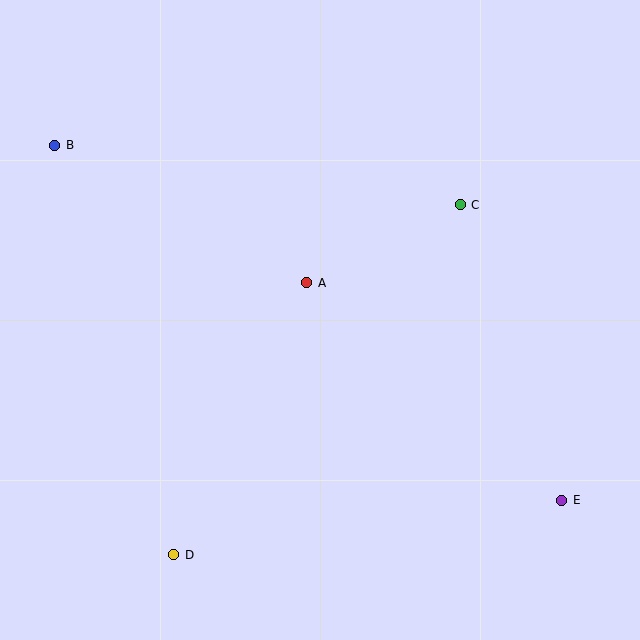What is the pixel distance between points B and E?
The distance between B and E is 619 pixels.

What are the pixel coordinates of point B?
Point B is at (55, 145).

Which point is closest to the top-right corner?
Point C is closest to the top-right corner.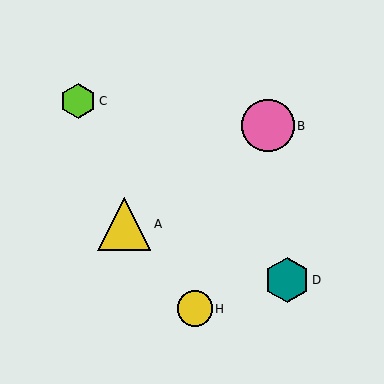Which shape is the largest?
The yellow triangle (labeled A) is the largest.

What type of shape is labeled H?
Shape H is a yellow circle.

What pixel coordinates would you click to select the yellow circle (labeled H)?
Click at (195, 309) to select the yellow circle H.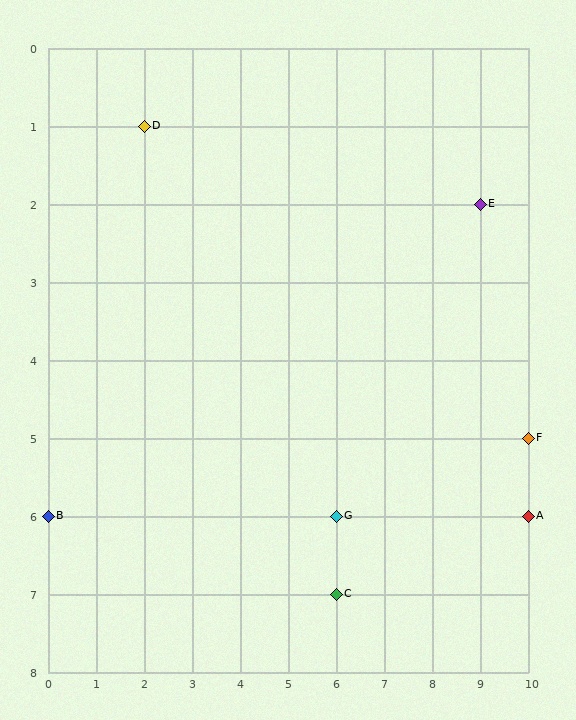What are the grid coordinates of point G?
Point G is at grid coordinates (6, 6).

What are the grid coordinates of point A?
Point A is at grid coordinates (10, 6).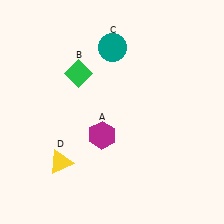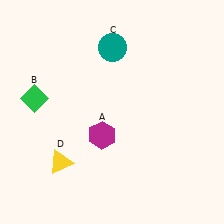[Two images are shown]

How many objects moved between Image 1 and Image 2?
1 object moved between the two images.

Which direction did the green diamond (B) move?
The green diamond (B) moved left.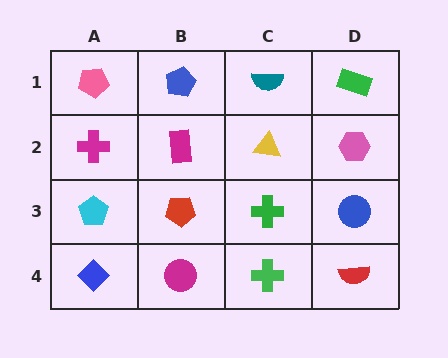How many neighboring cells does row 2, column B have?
4.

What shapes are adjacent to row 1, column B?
A magenta rectangle (row 2, column B), a pink pentagon (row 1, column A), a teal semicircle (row 1, column C).